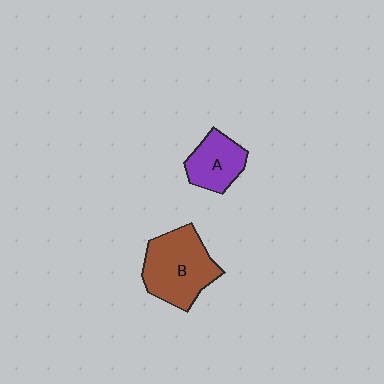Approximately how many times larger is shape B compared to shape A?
Approximately 1.7 times.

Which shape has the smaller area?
Shape A (purple).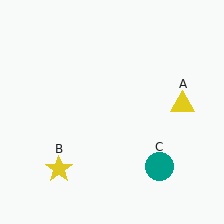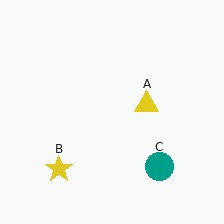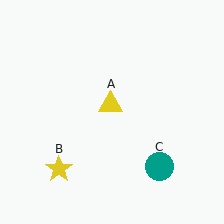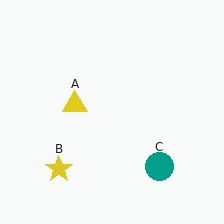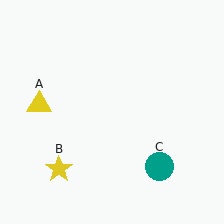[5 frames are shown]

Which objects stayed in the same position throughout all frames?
Yellow star (object B) and teal circle (object C) remained stationary.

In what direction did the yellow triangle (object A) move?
The yellow triangle (object A) moved left.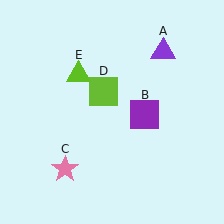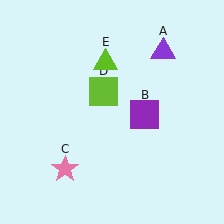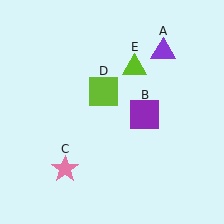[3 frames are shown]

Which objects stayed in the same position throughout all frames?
Purple triangle (object A) and purple square (object B) and pink star (object C) and lime square (object D) remained stationary.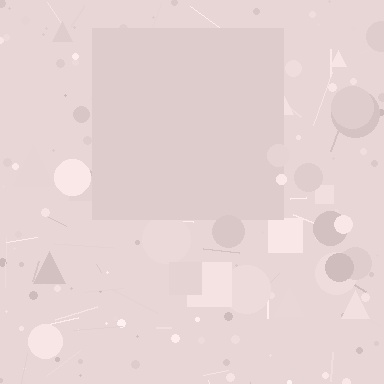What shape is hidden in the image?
A square is hidden in the image.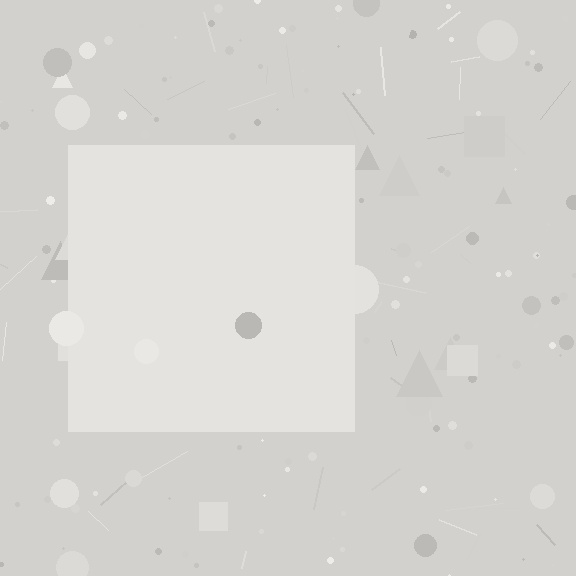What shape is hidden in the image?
A square is hidden in the image.